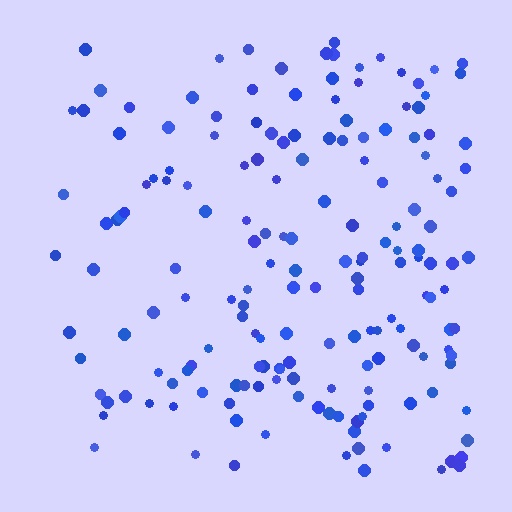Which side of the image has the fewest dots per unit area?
The left.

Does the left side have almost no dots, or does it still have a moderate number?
Still a moderate number, just noticeably fewer than the right.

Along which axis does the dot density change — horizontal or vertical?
Horizontal.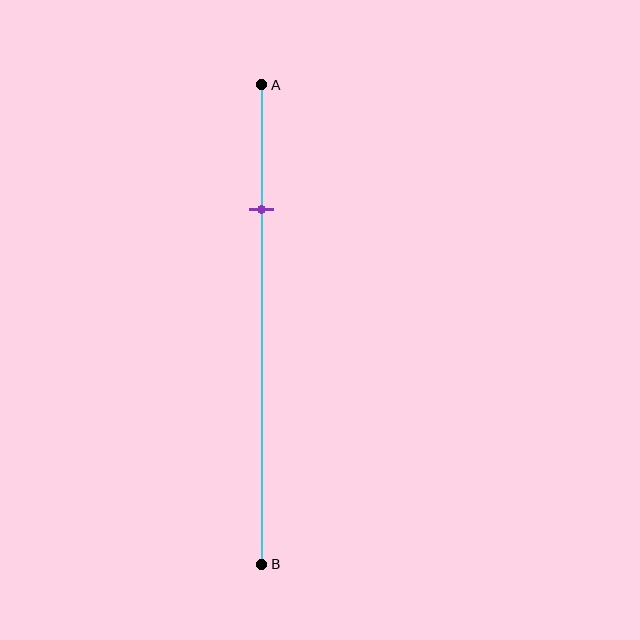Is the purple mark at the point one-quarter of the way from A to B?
Yes, the mark is approximately at the one-quarter point.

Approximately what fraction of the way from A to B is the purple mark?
The purple mark is approximately 25% of the way from A to B.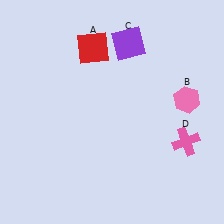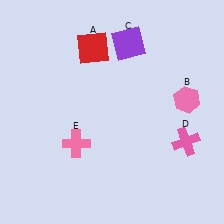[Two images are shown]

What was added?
A pink cross (E) was added in Image 2.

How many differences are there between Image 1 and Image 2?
There is 1 difference between the two images.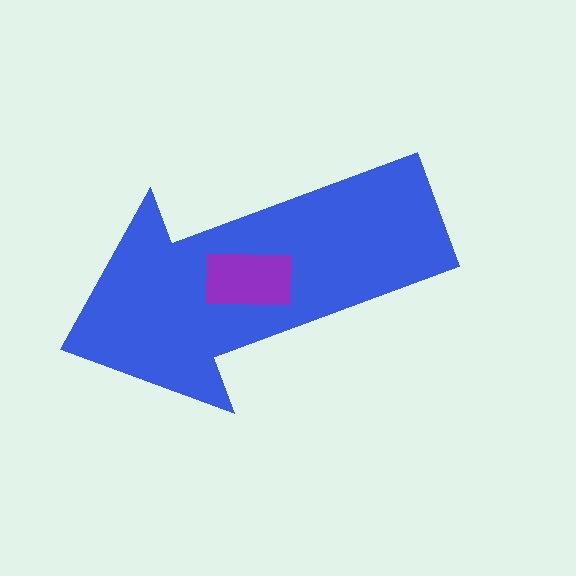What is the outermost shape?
The blue arrow.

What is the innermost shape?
The purple rectangle.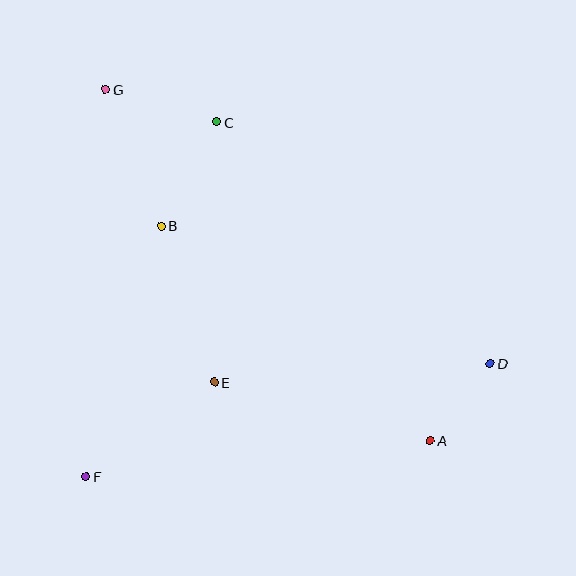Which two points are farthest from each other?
Points A and G are farthest from each other.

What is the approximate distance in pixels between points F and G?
The distance between F and G is approximately 387 pixels.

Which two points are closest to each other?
Points A and D are closest to each other.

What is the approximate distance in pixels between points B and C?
The distance between B and C is approximately 118 pixels.